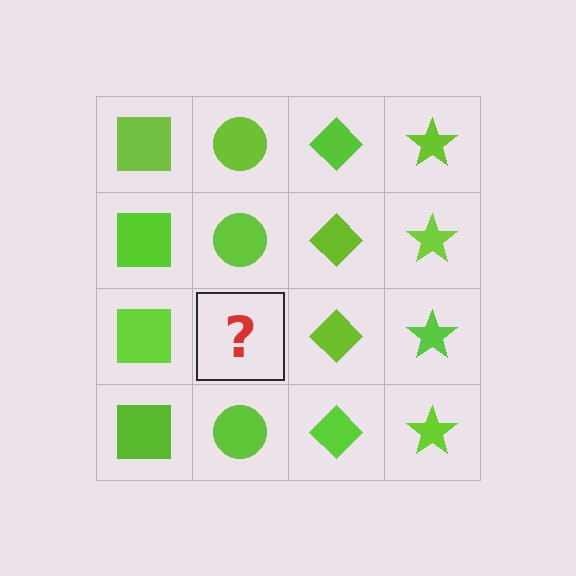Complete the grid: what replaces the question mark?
The question mark should be replaced with a lime circle.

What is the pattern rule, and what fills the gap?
The rule is that each column has a consistent shape. The gap should be filled with a lime circle.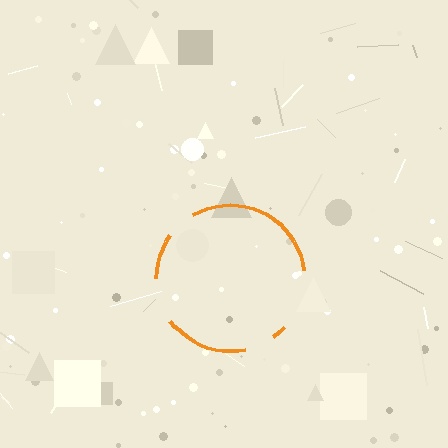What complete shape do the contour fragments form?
The contour fragments form a circle.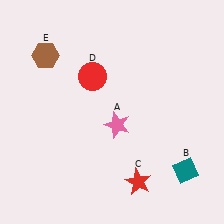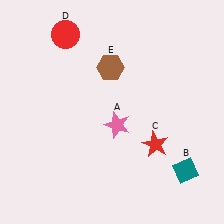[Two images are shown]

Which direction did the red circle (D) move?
The red circle (D) moved up.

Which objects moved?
The objects that moved are: the red star (C), the red circle (D), the brown hexagon (E).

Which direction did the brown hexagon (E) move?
The brown hexagon (E) moved right.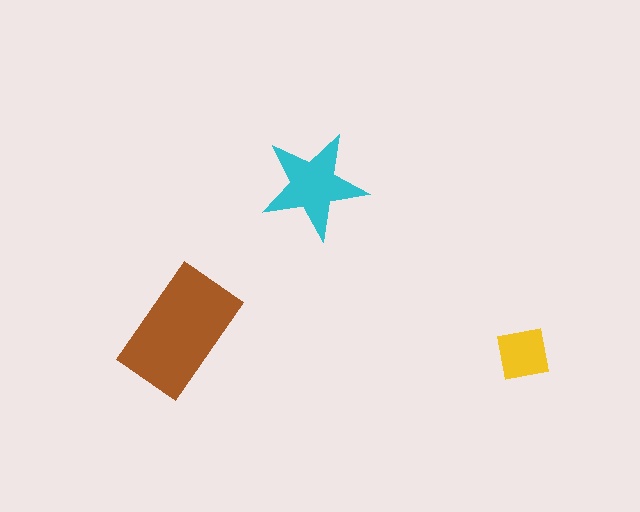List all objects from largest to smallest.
The brown rectangle, the cyan star, the yellow square.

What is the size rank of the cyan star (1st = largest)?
2nd.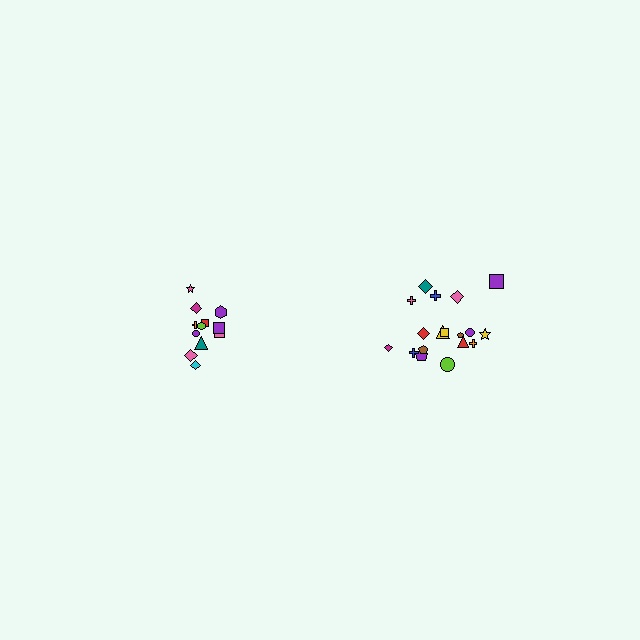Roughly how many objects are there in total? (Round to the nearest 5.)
Roughly 30 objects in total.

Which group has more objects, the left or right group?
The right group.